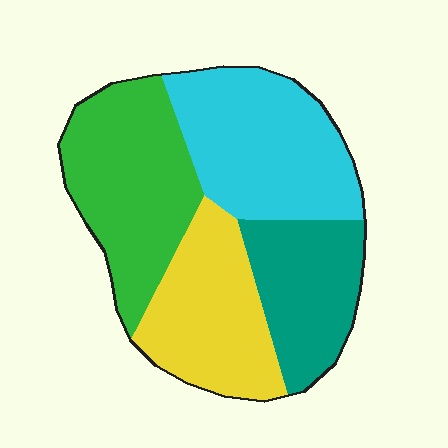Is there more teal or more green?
Green.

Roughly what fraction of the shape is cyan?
Cyan covers around 30% of the shape.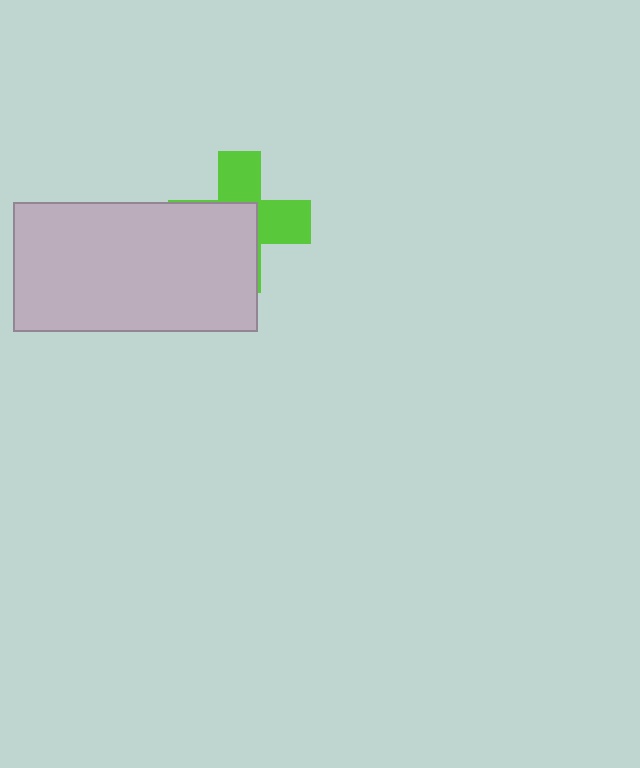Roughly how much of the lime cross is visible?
About half of it is visible (roughly 46%).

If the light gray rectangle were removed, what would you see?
You would see the complete lime cross.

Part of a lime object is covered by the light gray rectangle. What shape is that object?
It is a cross.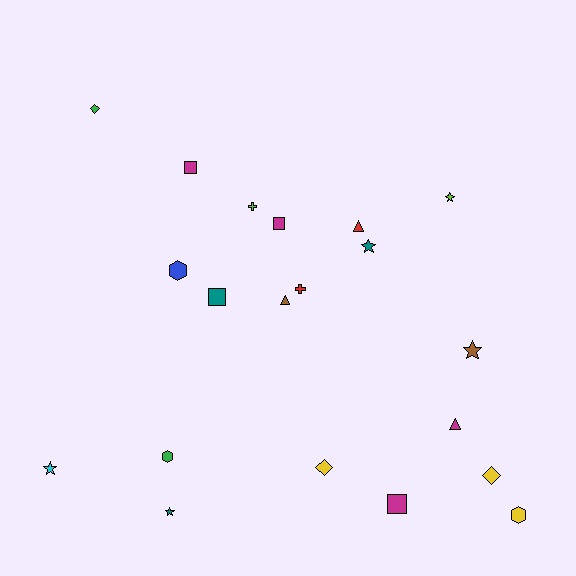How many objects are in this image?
There are 20 objects.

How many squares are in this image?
There are 4 squares.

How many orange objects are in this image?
There are no orange objects.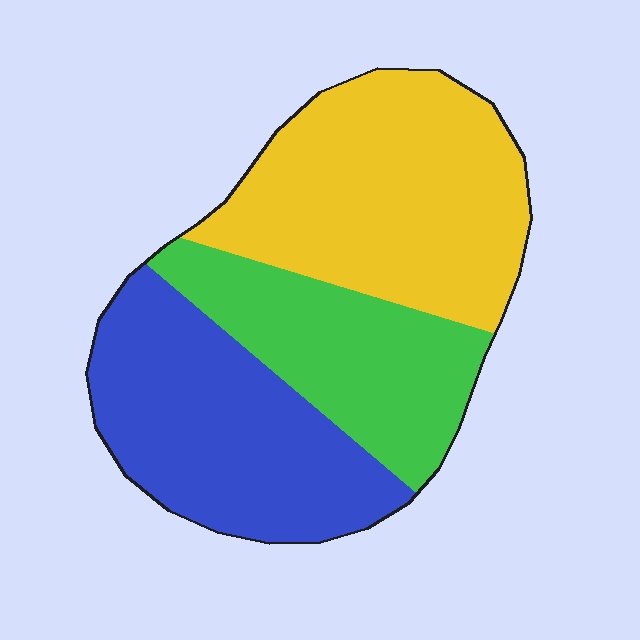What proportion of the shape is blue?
Blue takes up about one third (1/3) of the shape.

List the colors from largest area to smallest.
From largest to smallest: yellow, blue, green.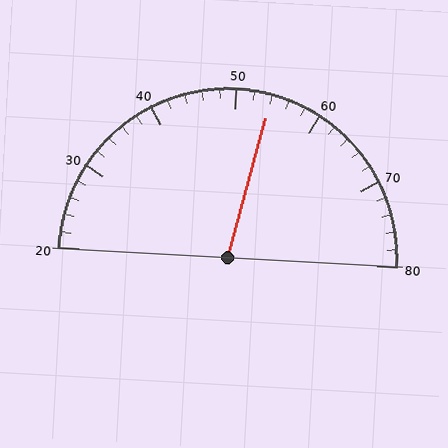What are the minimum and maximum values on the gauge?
The gauge ranges from 20 to 80.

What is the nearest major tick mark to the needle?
The nearest major tick mark is 50.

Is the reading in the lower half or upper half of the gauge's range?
The reading is in the upper half of the range (20 to 80).